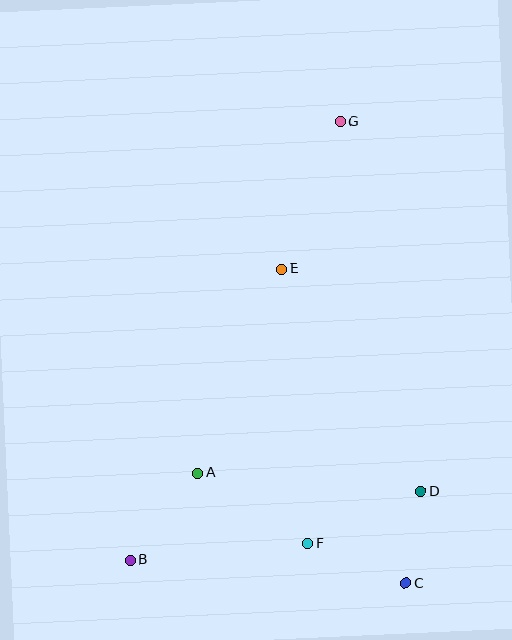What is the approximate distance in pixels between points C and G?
The distance between C and G is approximately 466 pixels.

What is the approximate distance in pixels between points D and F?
The distance between D and F is approximately 124 pixels.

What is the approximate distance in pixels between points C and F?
The distance between C and F is approximately 105 pixels.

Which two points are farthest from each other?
Points B and G are farthest from each other.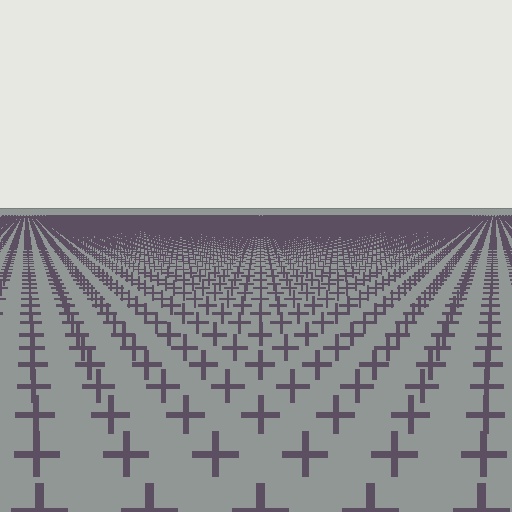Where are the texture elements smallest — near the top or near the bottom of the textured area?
Near the top.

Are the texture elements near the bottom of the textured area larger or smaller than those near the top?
Larger. Near the bottom, elements are closer to the viewer and appear at a bigger on-screen size.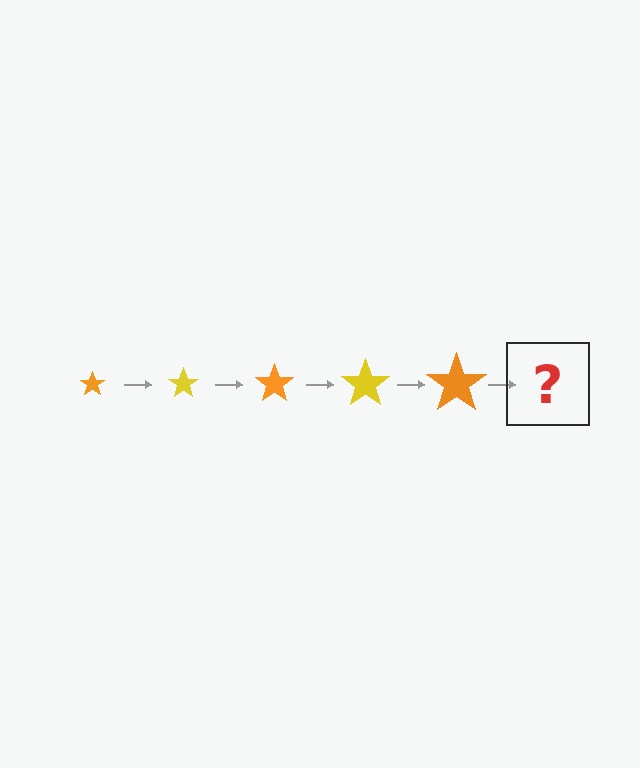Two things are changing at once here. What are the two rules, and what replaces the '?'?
The two rules are that the star grows larger each step and the color cycles through orange and yellow. The '?' should be a yellow star, larger than the previous one.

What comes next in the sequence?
The next element should be a yellow star, larger than the previous one.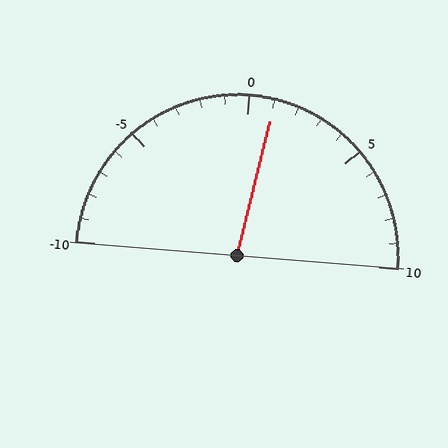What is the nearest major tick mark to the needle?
The nearest major tick mark is 0.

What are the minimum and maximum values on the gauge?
The gauge ranges from -10 to 10.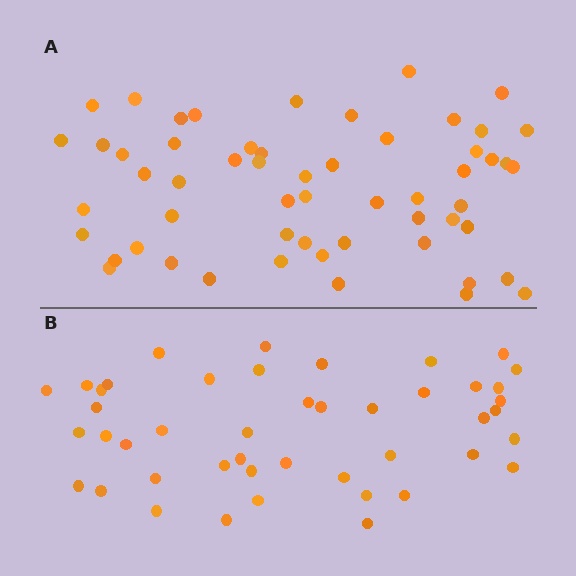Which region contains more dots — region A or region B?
Region A (the top region) has more dots.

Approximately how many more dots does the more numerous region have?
Region A has roughly 12 or so more dots than region B.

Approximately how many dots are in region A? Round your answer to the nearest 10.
About 60 dots. (The exact count is 56, which rounds to 60.)